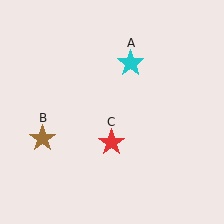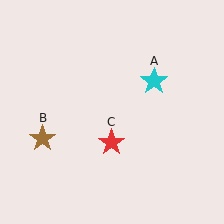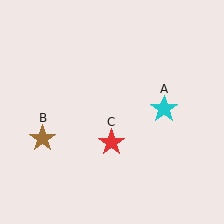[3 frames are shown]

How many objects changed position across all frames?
1 object changed position: cyan star (object A).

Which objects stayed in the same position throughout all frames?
Brown star (object B) and red star (object C) remained stationary.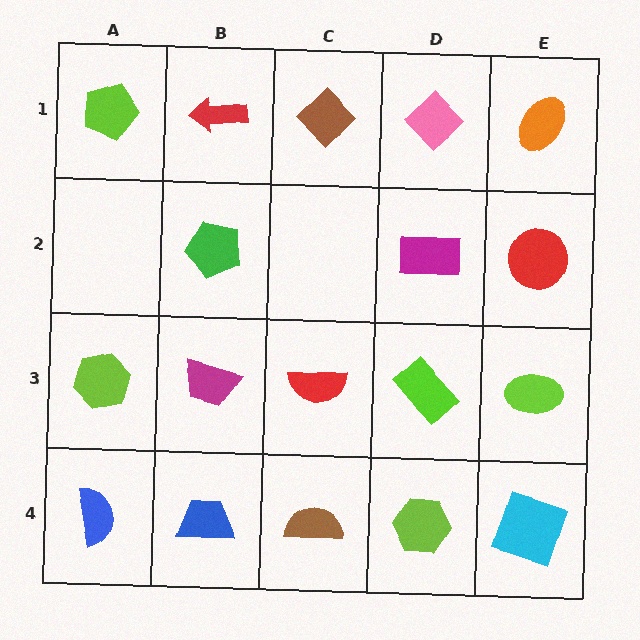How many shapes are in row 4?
5 shapes.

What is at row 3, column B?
A magenta trapezoid.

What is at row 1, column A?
A lime pentagon.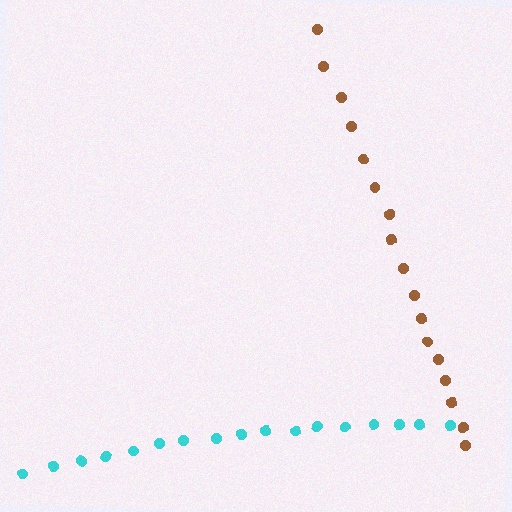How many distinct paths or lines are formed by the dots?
There are 2 distinct paths.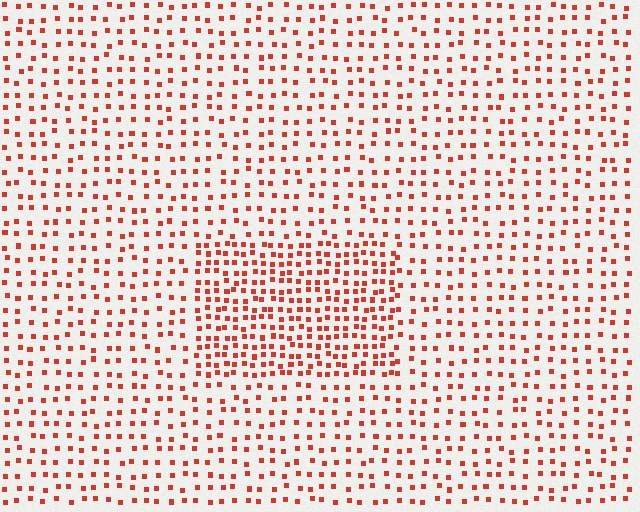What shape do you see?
I see a rectangle.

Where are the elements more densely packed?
The elements are more densely packed inside the rectangle boundary.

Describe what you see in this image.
The image contains small red elements arranged at two different densities. A rectangle-shaped region is visible where the elements are more densely packed than the surrounding area.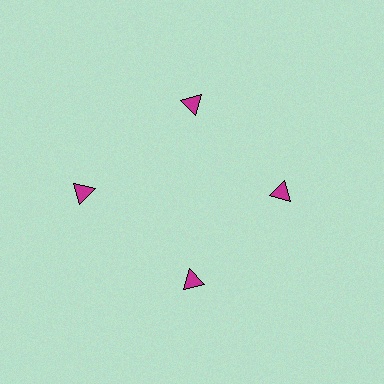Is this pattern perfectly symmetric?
No. The 4 magenta triangles are arranged in a ring, but one element near the 9 o'clock position is pushed outward from the center, breaking the 4-fold rotational symmetry.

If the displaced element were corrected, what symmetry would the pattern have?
It would have 4-fold rotational symmetry — the pattern would map onto itself every 90 degrees.